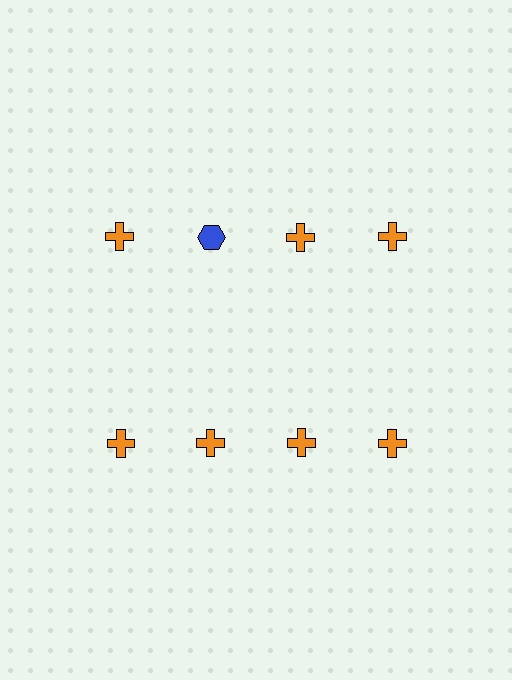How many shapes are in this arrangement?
There are 8 shapes arranged in a grid pattern.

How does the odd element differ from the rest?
It differs in both color (blue instead of orange) and shape (hexagon instead of cross).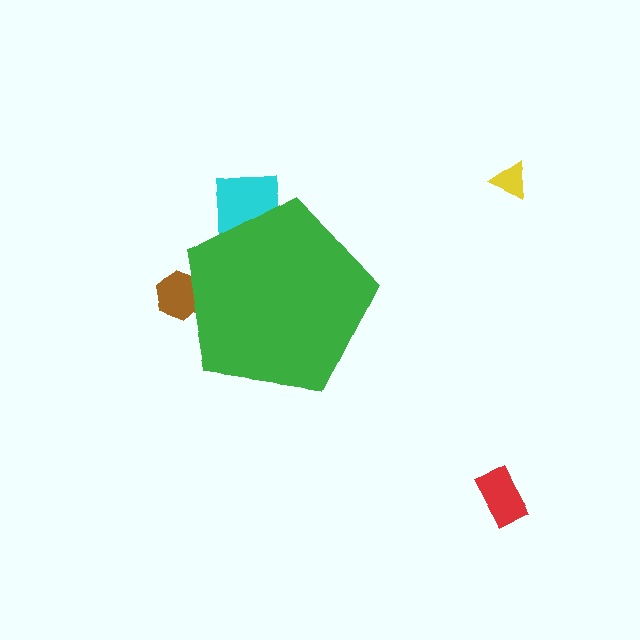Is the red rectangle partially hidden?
No, the red rectangle is fully visible.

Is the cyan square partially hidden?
Yes, the cyan square is partially hidden behind the green pentagon.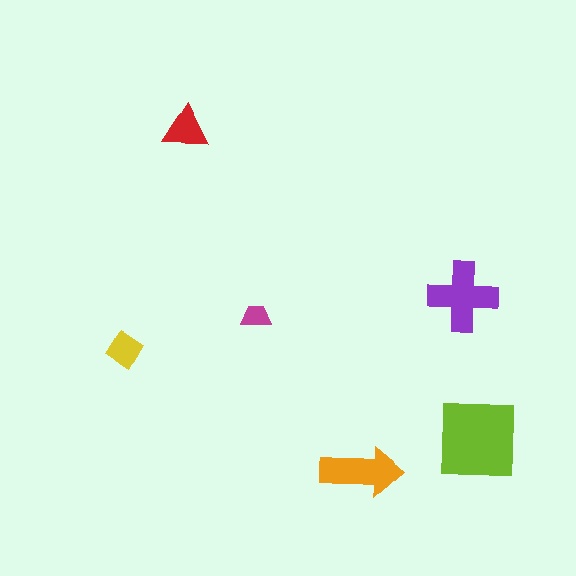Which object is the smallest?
The magenta trapezoid.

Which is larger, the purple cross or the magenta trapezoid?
The purple cross.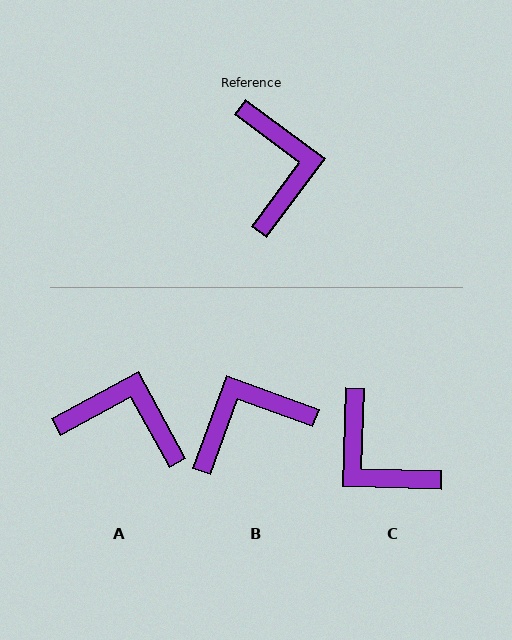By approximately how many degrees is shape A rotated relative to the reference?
Approximately 65 degrees counter-clockwise.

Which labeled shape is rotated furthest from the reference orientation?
C, about 145 degrees away.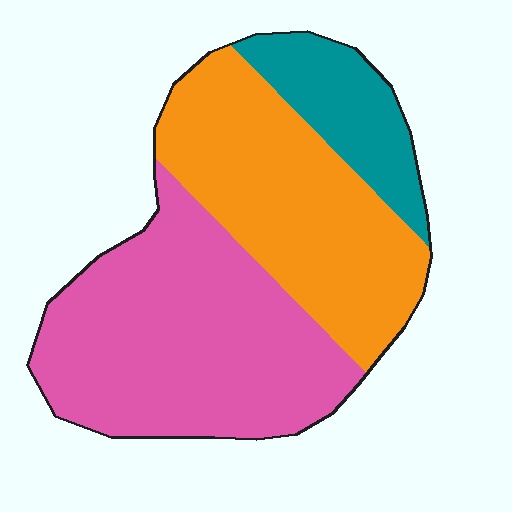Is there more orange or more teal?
Orange.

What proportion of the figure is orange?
Orange takes up about three eighths (3/8) of the figure.